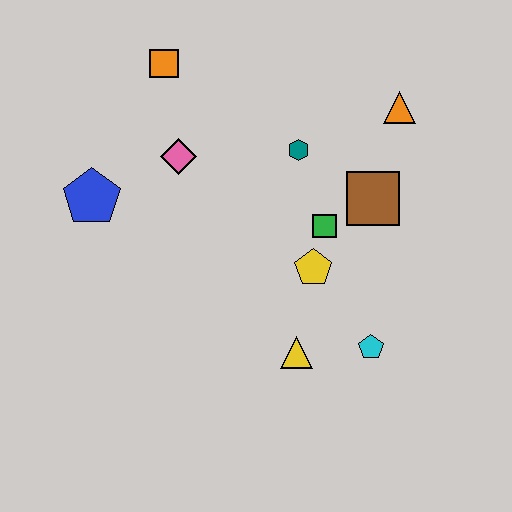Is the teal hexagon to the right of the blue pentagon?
Yes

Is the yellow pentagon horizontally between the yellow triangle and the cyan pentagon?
Yes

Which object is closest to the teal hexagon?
The green square is closest to the teal hexagon.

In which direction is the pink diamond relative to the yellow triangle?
The pink diamond is above the yellow triangle.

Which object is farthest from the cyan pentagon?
The orange square is farthest from the cyan pentagon.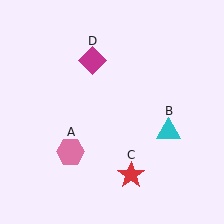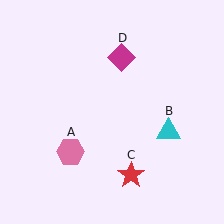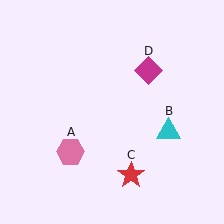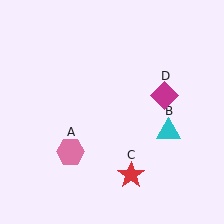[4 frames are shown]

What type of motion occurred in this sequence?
The magenta diamond (object D) rotated clockwise around the center of the scene.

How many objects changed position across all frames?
1 object changed position: magenta diamond (object D).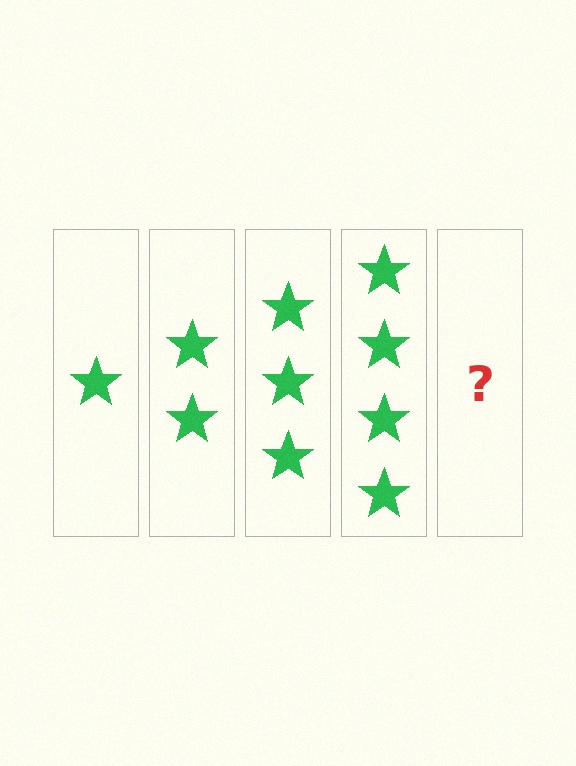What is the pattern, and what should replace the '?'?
The pattern is that each step adds one more star. The '?' should be 5 stars.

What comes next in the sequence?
The next element should be 5 stars.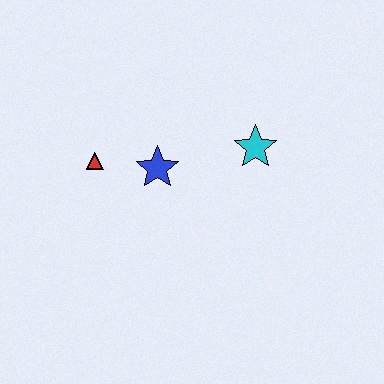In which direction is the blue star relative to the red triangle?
The blue star is to the right of the red triangle.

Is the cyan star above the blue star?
Yes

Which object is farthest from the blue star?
The cyan star is farthest from the blue star.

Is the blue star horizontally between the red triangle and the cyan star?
Yes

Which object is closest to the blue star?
The red triangle is closest to the blue star.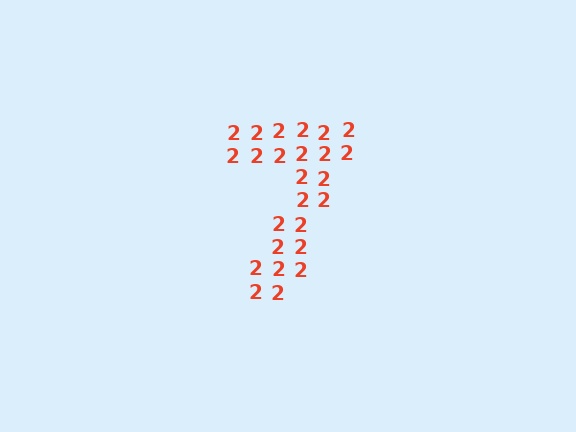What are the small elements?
The small elements are digit 2's.